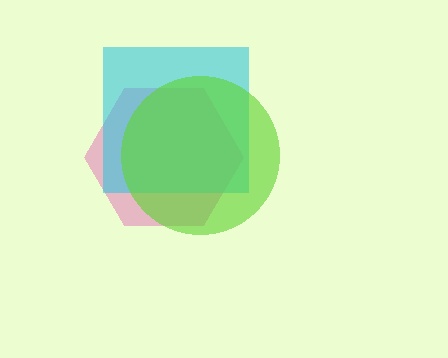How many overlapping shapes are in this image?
There are 3 overlapping shapes in the image.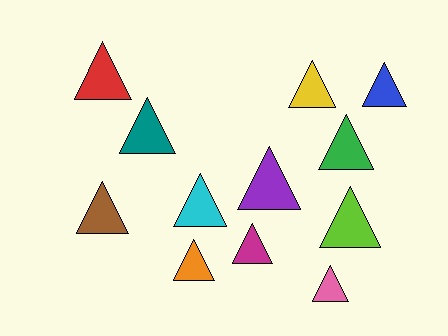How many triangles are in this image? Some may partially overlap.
There are 12 triangles.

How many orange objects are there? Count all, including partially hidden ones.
There is 1 orange object.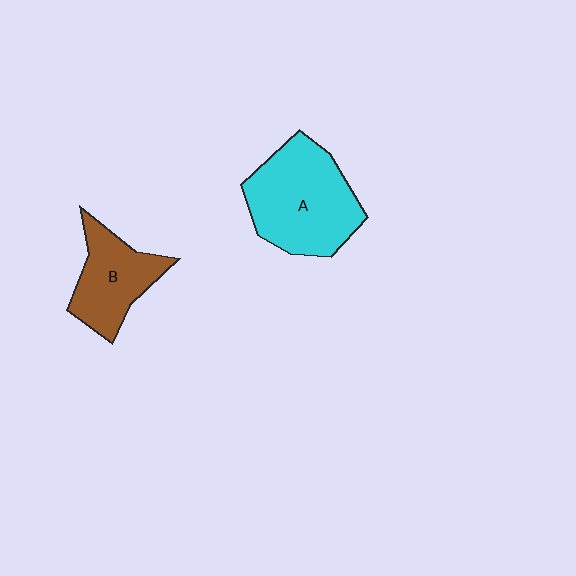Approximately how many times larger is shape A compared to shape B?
Approximately 1.6 times.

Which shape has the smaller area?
Shape B (brown).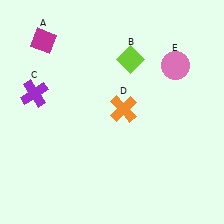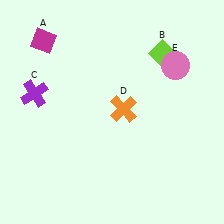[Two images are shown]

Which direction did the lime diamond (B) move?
The lime diamond (B) moved right.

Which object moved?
The lime diamond (B) moved right.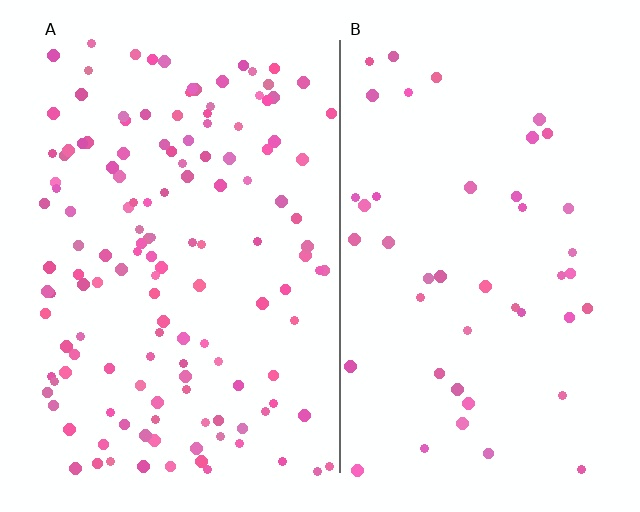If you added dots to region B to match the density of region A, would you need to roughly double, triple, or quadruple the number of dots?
Approximately triple.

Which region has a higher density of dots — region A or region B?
A (the left).